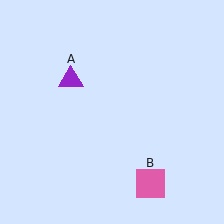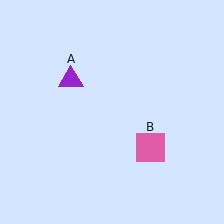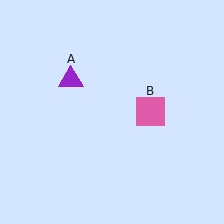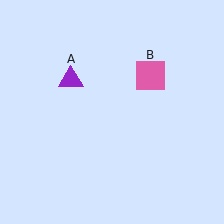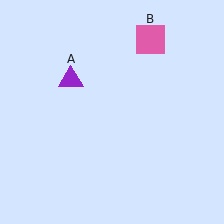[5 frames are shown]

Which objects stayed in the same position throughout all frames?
Purple triangle (object A) remained stationary.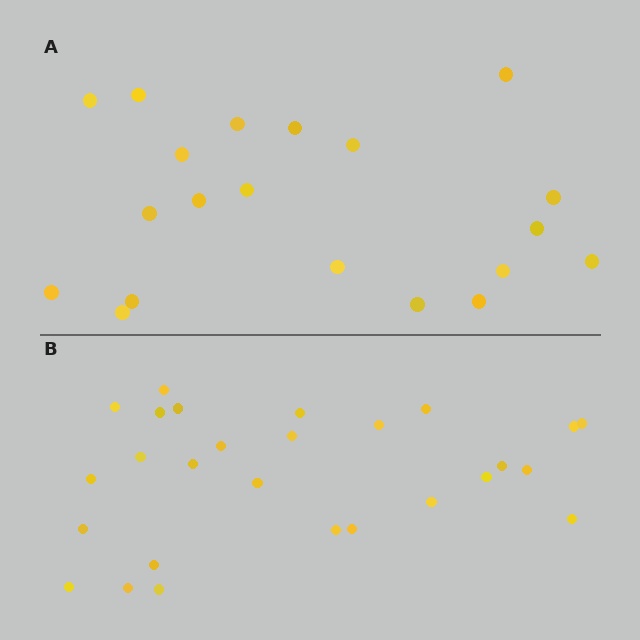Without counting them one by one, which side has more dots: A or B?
Region B (the bottom region) has more dots.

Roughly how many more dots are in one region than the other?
Region B has roughly 8 or so more dots than region A.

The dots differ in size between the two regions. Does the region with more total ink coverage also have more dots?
No. Region A has more total ink coverage because its dots are larger, but region B actually contains more individual dots. Total area can be misleading — the number of items is what matters here.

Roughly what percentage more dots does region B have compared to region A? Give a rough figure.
About 35% more.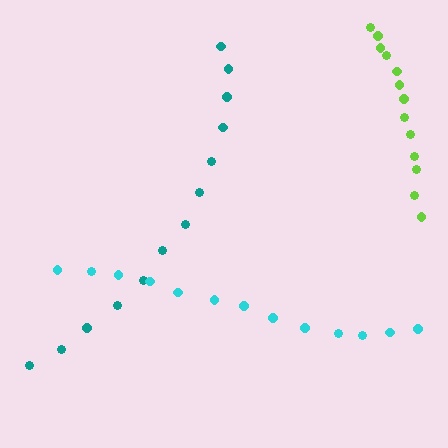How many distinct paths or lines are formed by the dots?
There are 3 distinct paths.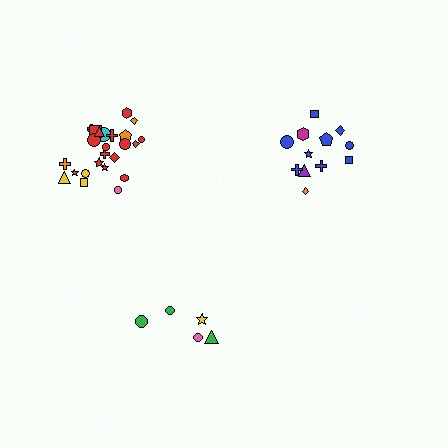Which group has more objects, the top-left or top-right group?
The top-left group.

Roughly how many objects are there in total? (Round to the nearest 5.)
Roughly 40 objects in total.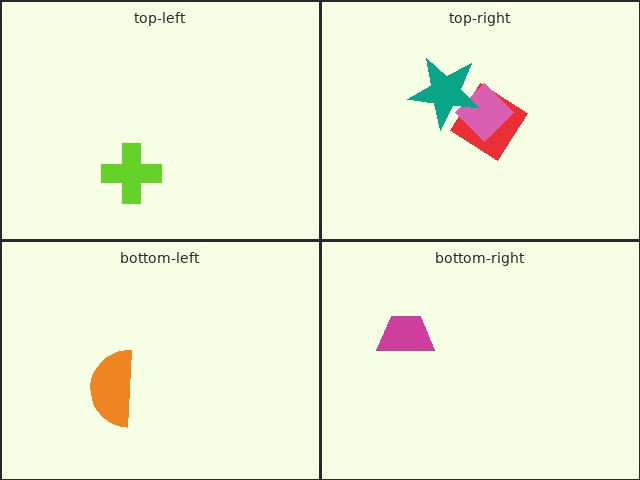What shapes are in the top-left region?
The lime cross.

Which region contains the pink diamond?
The top-right region.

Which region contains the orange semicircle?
The bottom-left region.